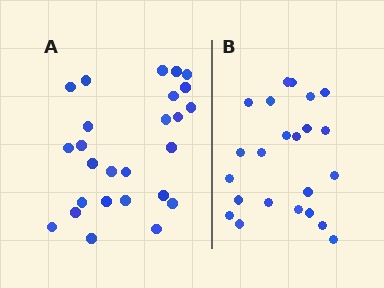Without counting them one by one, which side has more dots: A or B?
Region A (the left region) has more dots.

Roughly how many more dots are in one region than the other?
Region A has just a few more — roughly 2 or 3 more dots than region B.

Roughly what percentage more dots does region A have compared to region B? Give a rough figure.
About 15% more.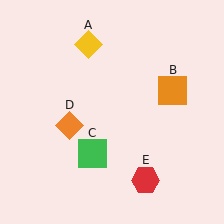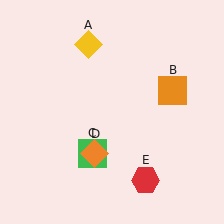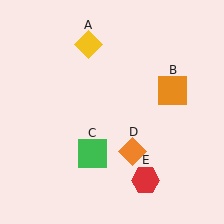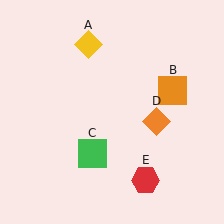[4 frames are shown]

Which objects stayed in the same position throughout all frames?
Yellow diamond (object A) and orange square (object B) and green square (object C) and red hexagon (object E) remained stationary.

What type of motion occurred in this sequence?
The orange diamond (object D) rotated counterclockwise around the center of the scene.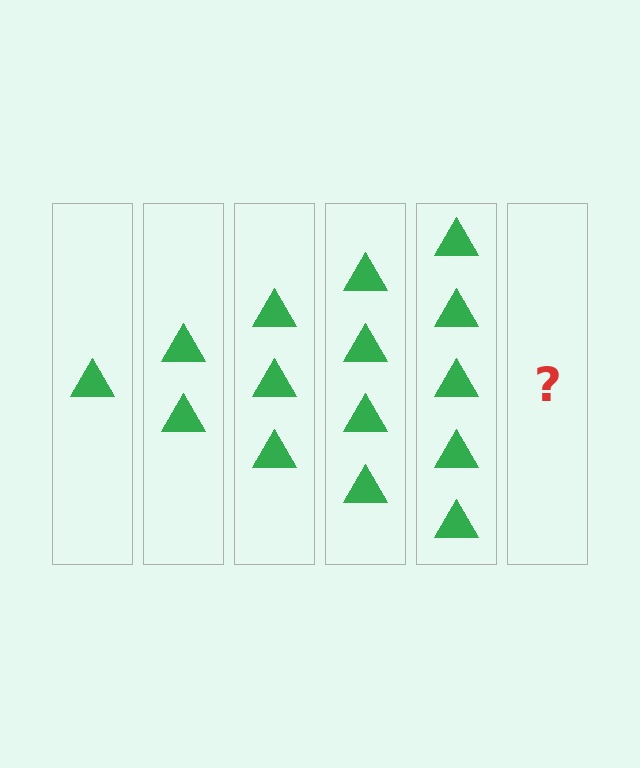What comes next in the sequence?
The next element should be 6 triangles.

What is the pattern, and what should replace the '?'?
The pattern is that each step adds one more triangle. The '?' should be 6 triangles.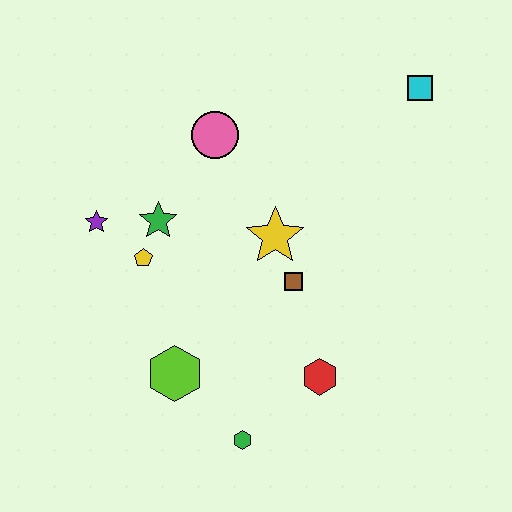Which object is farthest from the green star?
The cyan square is farthest from the green star.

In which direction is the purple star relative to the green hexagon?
The purple star is above the green hexagon.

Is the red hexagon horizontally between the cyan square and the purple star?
Yes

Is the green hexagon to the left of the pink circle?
No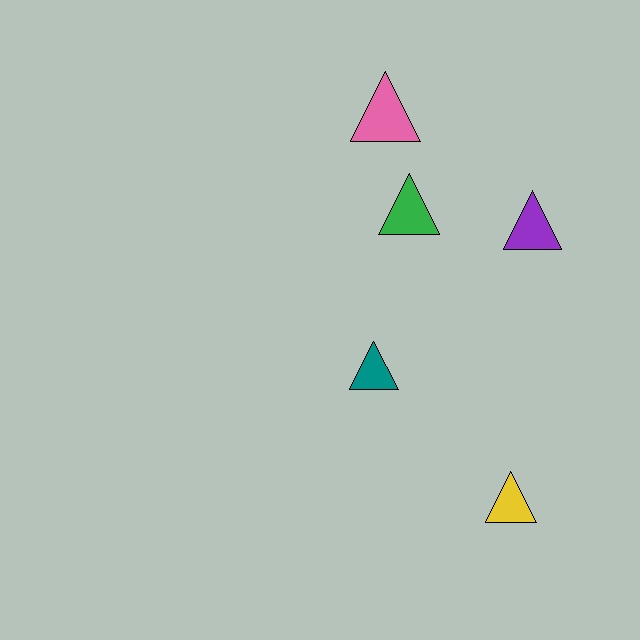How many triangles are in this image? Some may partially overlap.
There are 5 triangles.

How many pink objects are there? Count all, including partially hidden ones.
There is 1 pink object.